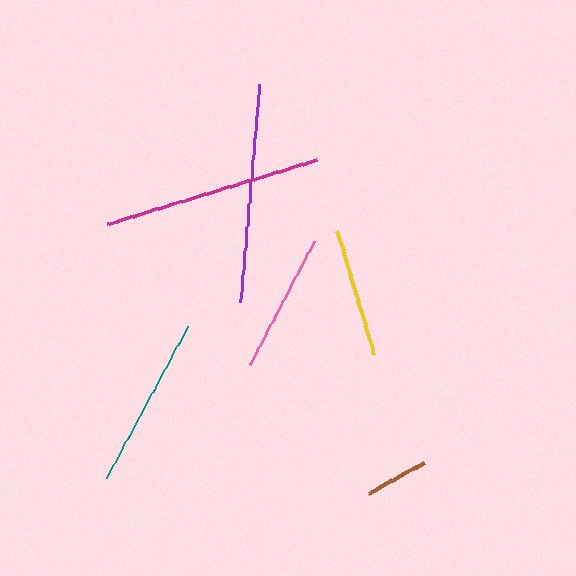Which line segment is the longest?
The magenta line is the longest at approximately 220 pixels.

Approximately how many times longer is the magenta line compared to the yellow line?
The magenta line is approximately 1.7 times the length of the yellow line.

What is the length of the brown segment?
The brown segment is approximately 63 pixels long.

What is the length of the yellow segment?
The yellow segment is approximately 129 pixels long.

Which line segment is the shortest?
The brown line is the shortest at approximately 63 pixels.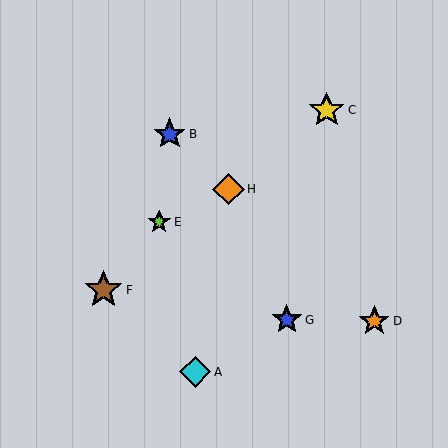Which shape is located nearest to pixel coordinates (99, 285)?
The brown star (labeled F) at (104, 290) is nearest to that location.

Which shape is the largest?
The brown star (labeled F) is the largest.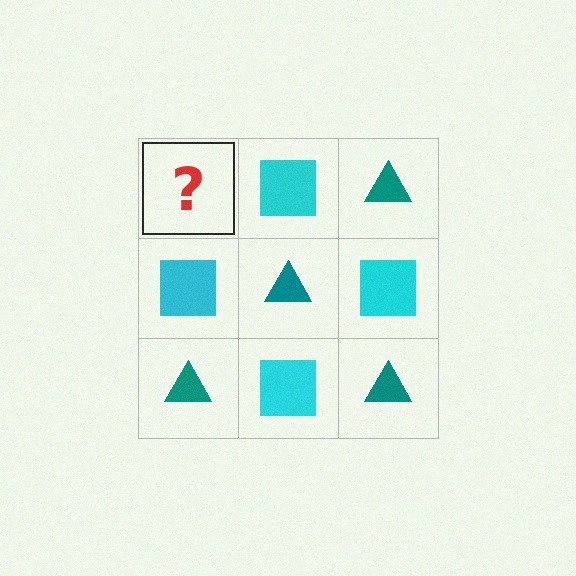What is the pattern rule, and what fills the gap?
The rule is that it alternates teal triangle and cyan square in a checkerboard pattern. The gap should be filled with a teal triangle.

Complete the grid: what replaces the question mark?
The question mark should be replaced with a teal triangle.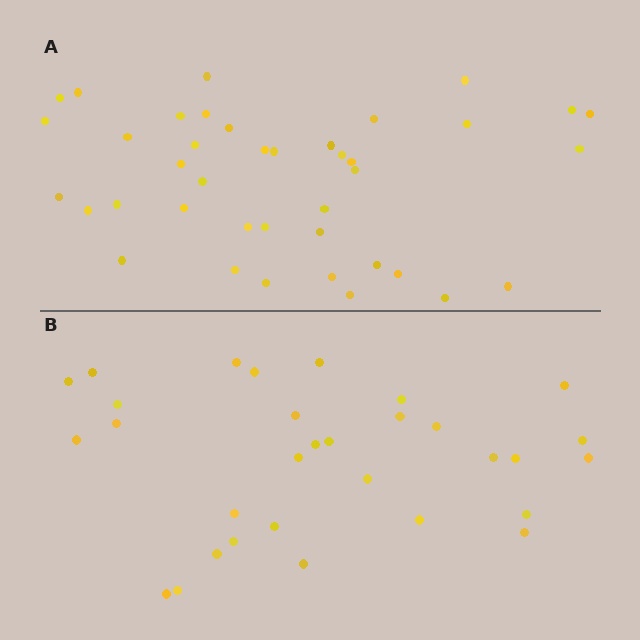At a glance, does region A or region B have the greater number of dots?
Region A (the top region) has more dots.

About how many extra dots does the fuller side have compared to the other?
Region A has roughly 8 or so more dots than region B.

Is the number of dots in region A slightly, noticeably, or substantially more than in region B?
Region A has noticeably more, but not dramatically so. The ratio is roughly 1.3 to 1.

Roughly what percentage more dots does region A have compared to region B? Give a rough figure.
About 30% more.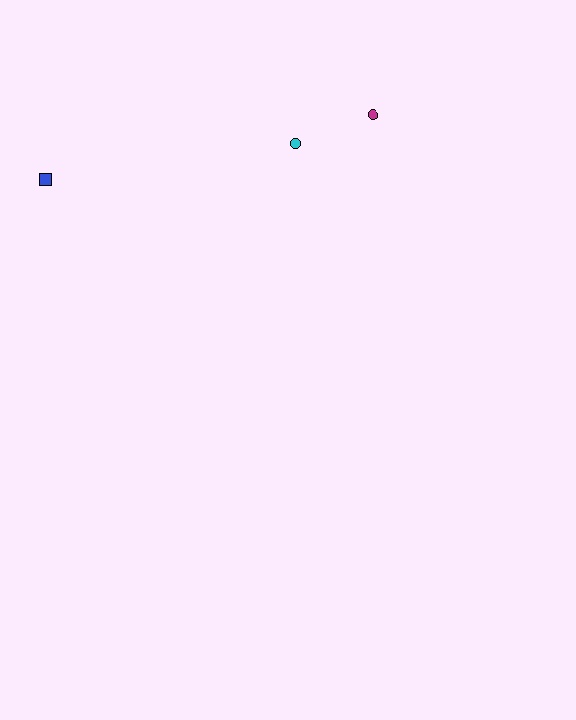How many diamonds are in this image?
There are no diamonds.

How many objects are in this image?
There are 3 objects.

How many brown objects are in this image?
There are no brown objects.